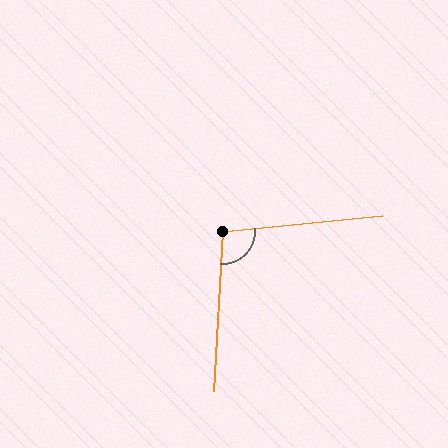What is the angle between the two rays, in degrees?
Approximately 99 degrees.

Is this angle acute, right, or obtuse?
It is obtuse.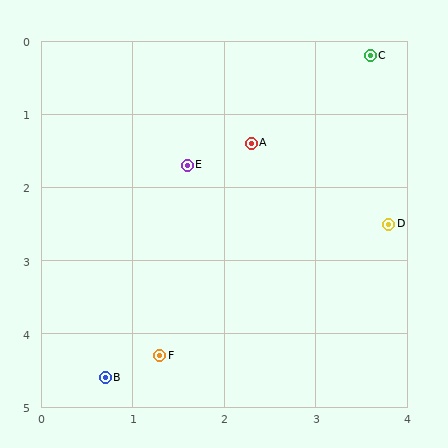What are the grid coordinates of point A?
Point A is at approximately (2.3, 1.4).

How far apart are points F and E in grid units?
Points F and E are about 2.6 grid units apart.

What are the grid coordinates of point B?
Point B is at approximately (0.7, 4.6).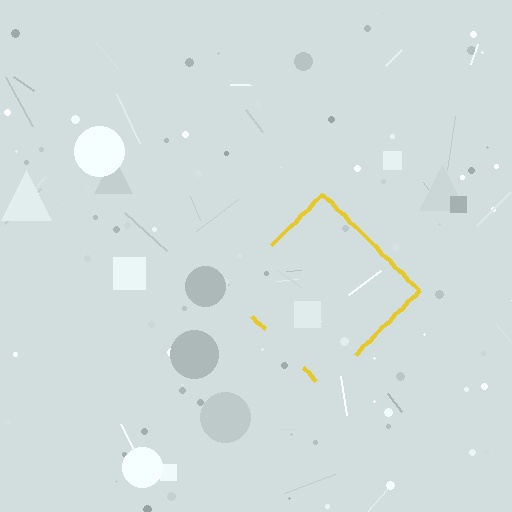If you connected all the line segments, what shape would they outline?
They would outline a diamond.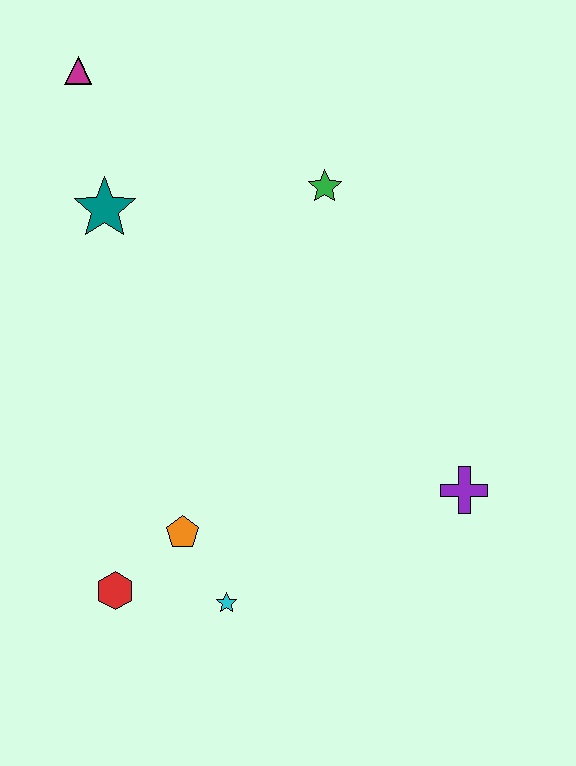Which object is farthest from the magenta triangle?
The purple cross is farthest from the magenta triangle.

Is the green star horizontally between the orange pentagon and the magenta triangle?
No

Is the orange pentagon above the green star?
No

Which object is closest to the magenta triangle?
The teal star is closest to the magenta triangle.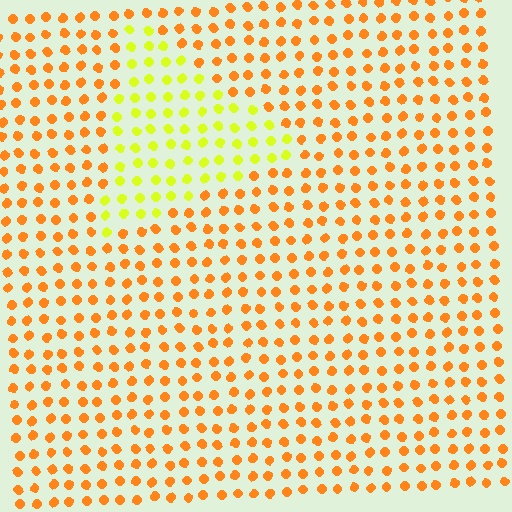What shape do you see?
I see a triangle.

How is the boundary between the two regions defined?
The boundary is defined purely by a slight shift in hue (about 43 degrees). Spacing, size, and orientation are identical on both sides.